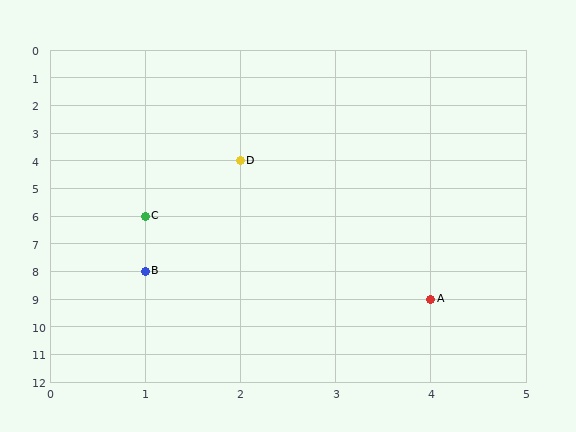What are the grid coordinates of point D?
Point D is at grid coordinates (2, 4).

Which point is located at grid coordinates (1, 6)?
Point C is at (1, 6).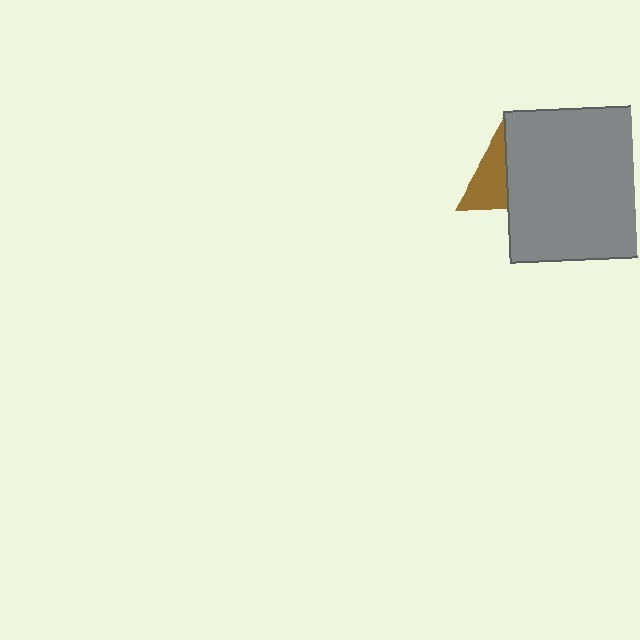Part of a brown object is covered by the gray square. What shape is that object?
It is a triangle.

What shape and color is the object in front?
The object in front is a gray square.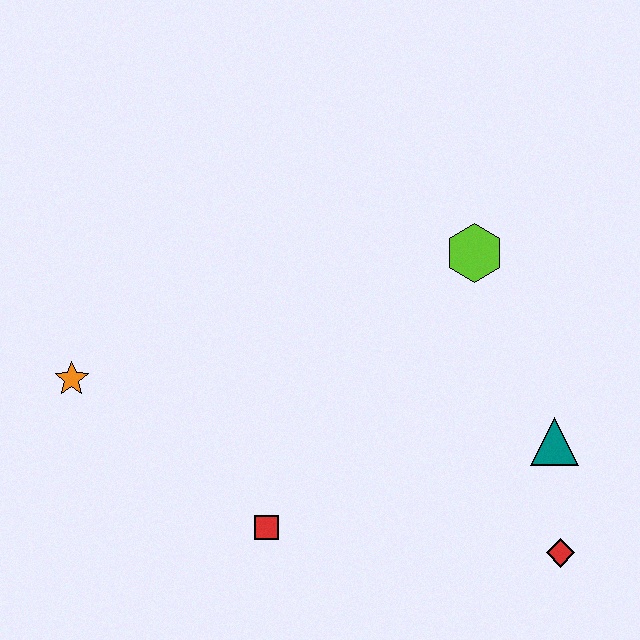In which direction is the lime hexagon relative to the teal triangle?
The lime hexagon is above the teal triangle.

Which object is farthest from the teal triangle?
The orange star is farthest from the teal triangle.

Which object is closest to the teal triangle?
The red diamond is closest to the teal triangle.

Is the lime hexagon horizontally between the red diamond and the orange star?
Yes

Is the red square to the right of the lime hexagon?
No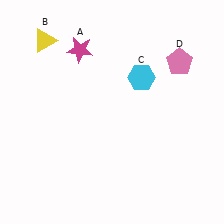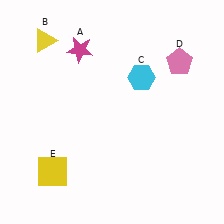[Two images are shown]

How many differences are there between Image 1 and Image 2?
There is 1 difference between the two images.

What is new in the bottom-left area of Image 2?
A yellow square (E) was added in the bottom-left area of Image 2.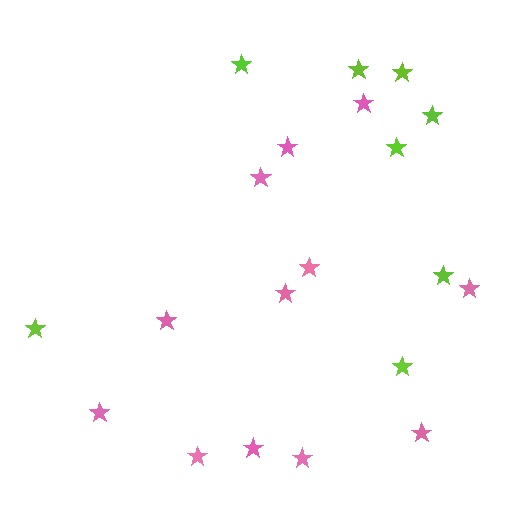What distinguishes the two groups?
There are 2 groups: one group of pink stars (12) and one group of lime stars (8).